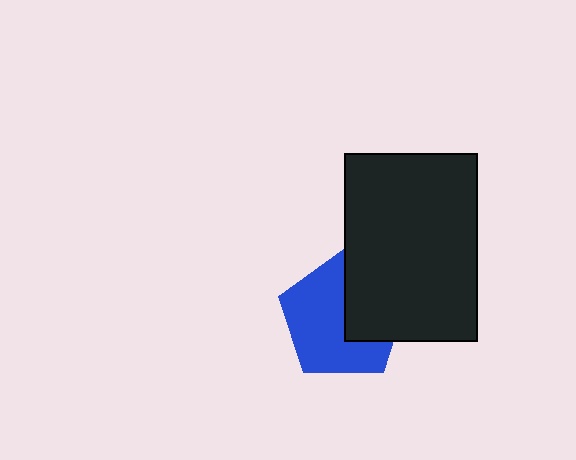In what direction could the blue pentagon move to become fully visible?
The blue pentagon could move left. That would shift it out from behind the black rectangle entirely.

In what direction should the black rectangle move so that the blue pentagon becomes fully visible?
The black rectangle should move right. That is the shortest direction to clear the overlap and leave the blue pentagon fully visible.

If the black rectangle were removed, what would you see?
You would see the complete blue pentagon.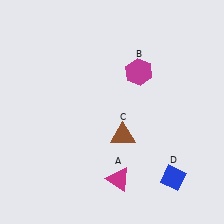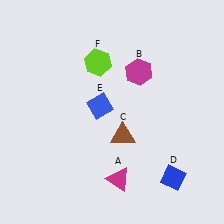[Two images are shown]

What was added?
A blue diamond (E), a lime hexagon (F) were added in Image 2.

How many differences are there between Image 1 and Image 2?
There are 2 differences between the two images.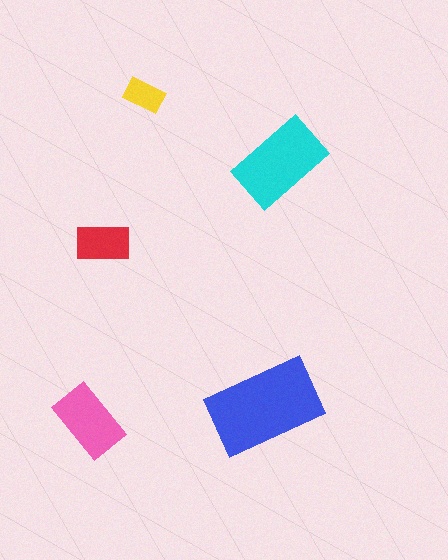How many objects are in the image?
There are 5 objects in the image.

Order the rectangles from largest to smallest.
the blue one, the cyan one, the pink one, the red one, the yellow one.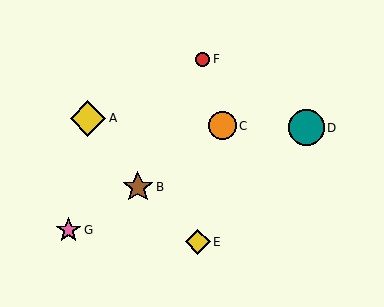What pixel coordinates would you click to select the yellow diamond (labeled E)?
Click at (198, 242) to select the yellow diamond E.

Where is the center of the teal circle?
The center of the teal circle is at (306, 128).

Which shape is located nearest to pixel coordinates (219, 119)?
The orange circle (labeled C) at (222, 126) is nearest to that location.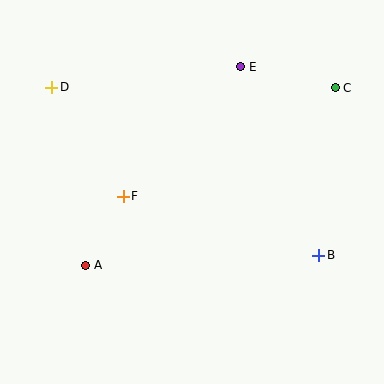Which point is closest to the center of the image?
Point F at (123, 196) is closest to the center.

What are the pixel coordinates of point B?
Point B is at (319, 255).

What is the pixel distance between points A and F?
The distance between A and F is 78 pixels.